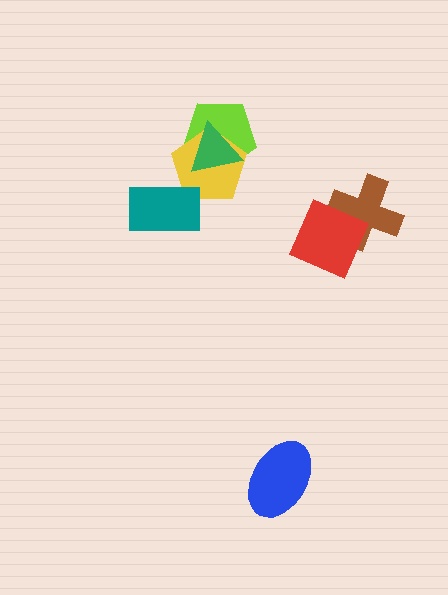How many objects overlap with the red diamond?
1 object overlaps with the red diamond.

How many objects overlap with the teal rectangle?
1 object overlaps with the teal rectangle.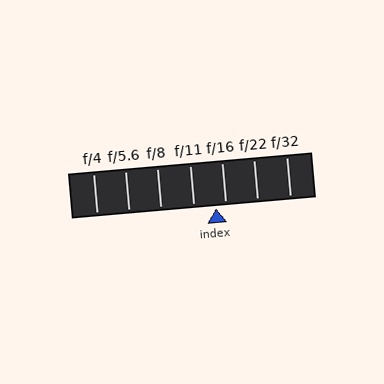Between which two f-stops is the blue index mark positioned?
The index mark is between f/11 and f/16.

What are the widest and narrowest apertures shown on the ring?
The widest aperture shown is f/4 and the narrowest is f/32.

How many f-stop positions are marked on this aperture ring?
There are 7 f-stop positions marked.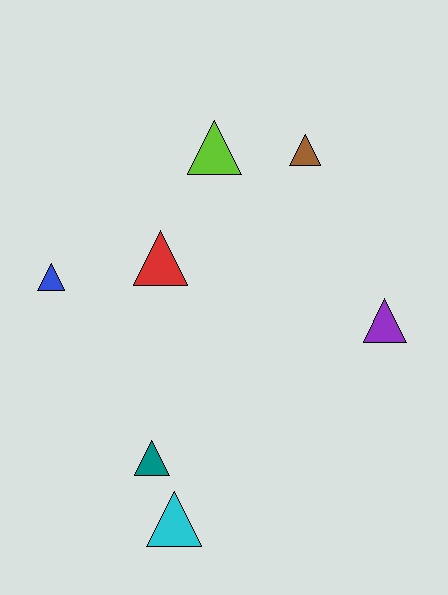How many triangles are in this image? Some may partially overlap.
There are 7 triangles.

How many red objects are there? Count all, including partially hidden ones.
There is 1 red object.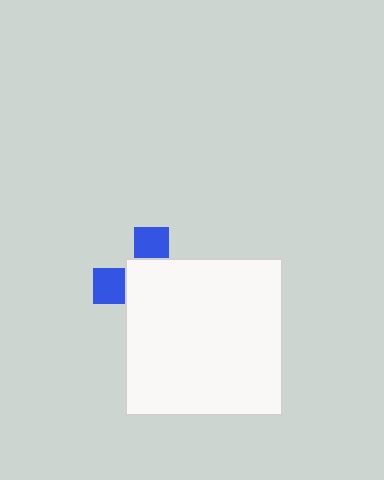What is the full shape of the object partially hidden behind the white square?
The partially hidden object is a blue cross.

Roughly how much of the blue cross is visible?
A small part of it is visible (roughly 32%).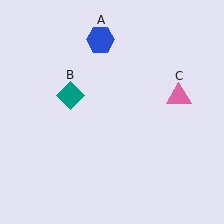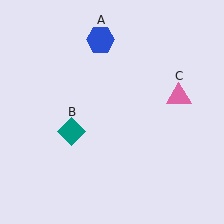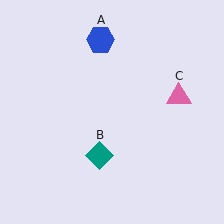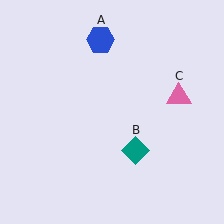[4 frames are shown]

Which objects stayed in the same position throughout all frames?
Blue hexagon (object A) and pink triangle (object C) remained stationary.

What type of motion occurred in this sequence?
The teal diamond (object B) rotated counterclockwise around the center of the scene.